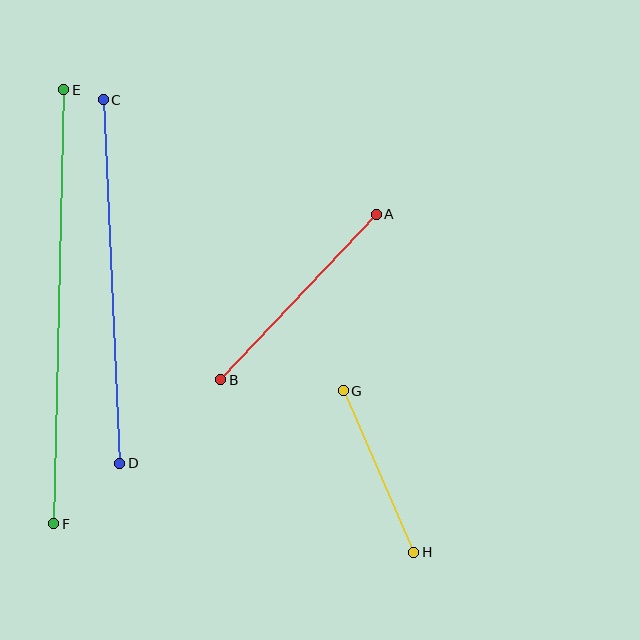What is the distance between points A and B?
The distance is approximately 227 pixels.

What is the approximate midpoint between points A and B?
The midpoint is at approximately (299, 297) pixels.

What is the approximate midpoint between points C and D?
The midpoint is at approximately (112, 281) pixels.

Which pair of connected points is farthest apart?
Points E and F are farthest apart.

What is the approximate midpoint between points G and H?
The midpoint is at approximately (379, 472) pixels.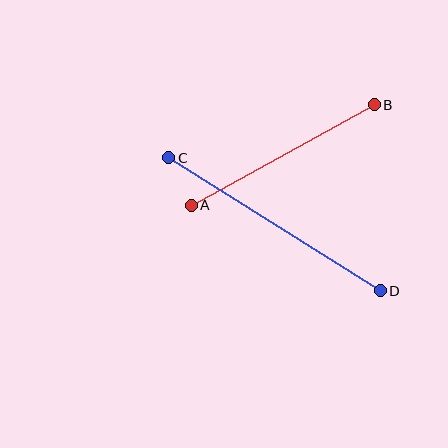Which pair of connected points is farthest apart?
Points C and D are farthest apart.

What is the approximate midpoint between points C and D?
The midpoint is at approximately (275, 224) pixels.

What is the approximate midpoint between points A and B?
The midpoint is at approximately (283, 155) pixels.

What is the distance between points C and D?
The distance is approximately 250 pixels.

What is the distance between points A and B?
The distance is approximately 209 pixels.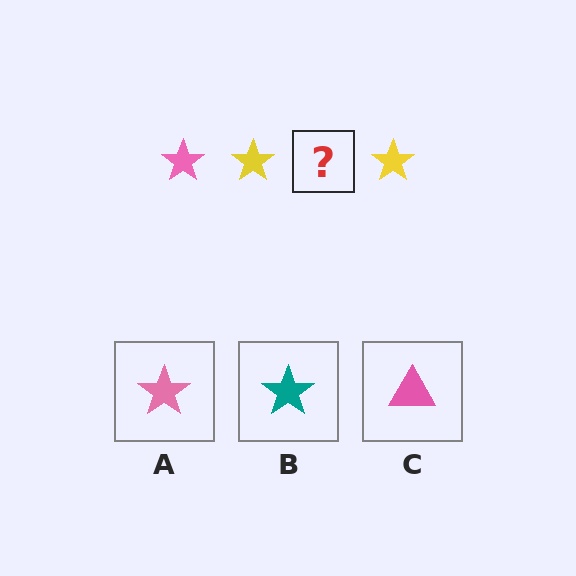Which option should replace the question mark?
Option A.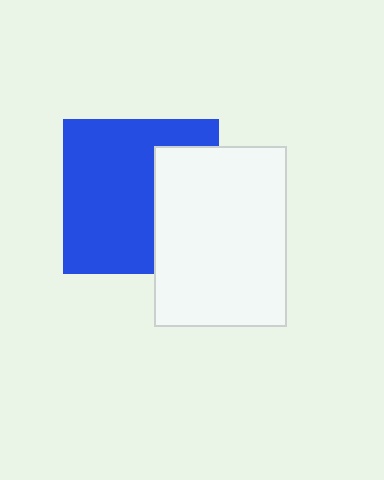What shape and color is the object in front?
The object in front is a white rectangle.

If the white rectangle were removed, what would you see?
You would see the complete blue square.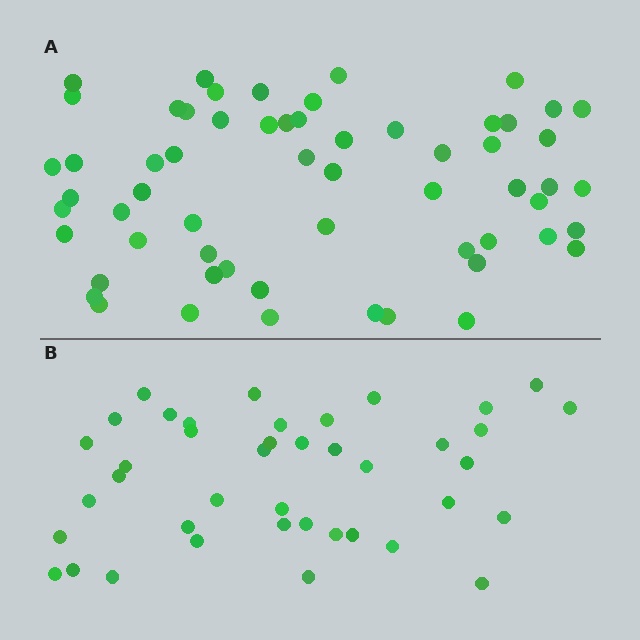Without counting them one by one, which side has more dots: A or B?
Region A (the top region) has more dots.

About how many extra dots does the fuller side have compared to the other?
Region A has approximately 20 more dots than region B.